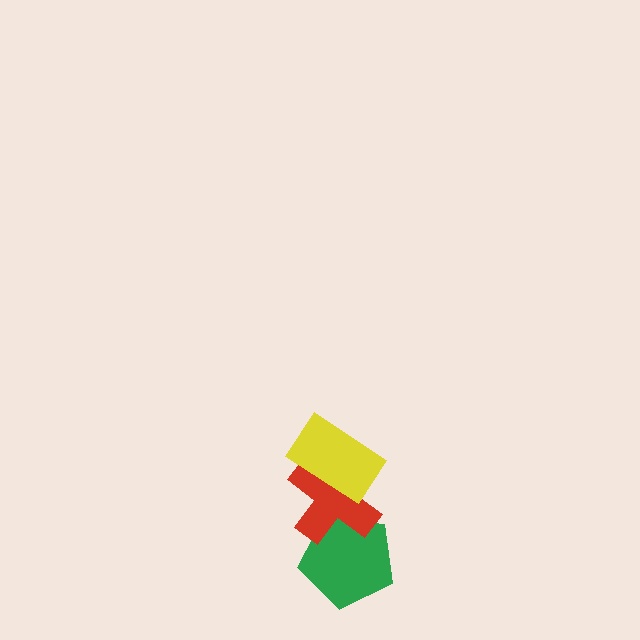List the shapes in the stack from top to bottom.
From top to bottom: the yellow rectangle, the red cross, the green pentagon.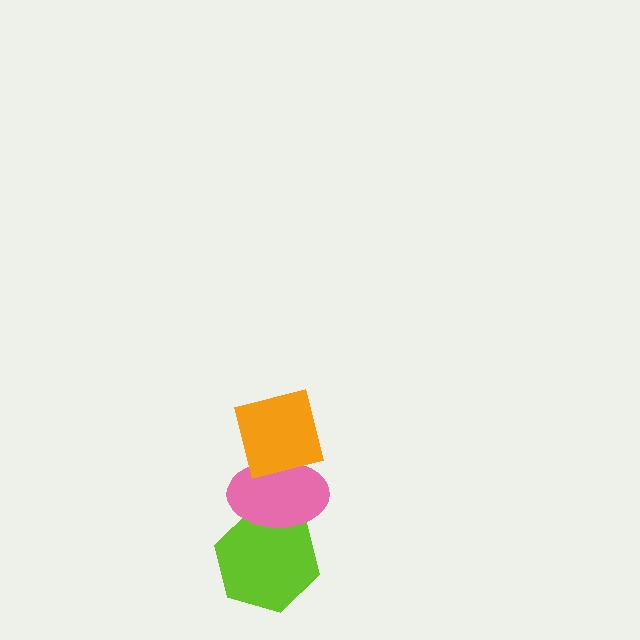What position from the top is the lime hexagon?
The lime hexagon is 3rd from the top.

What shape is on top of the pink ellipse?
The orange square is on top of the pink ellipse.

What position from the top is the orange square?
The orange square is 1st from the top.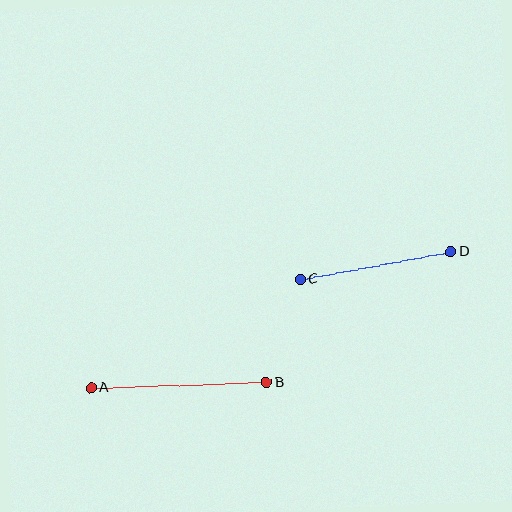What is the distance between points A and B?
The distance is approximately 176 pixels.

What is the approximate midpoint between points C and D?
The midpoint is at approximately (376, 265) pixels.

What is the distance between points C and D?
The distance is approximately 153 pixels.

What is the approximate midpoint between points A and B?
The midpoint is at approximately (179, 385) pixels.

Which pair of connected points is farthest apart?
Points A and B are farthest apart.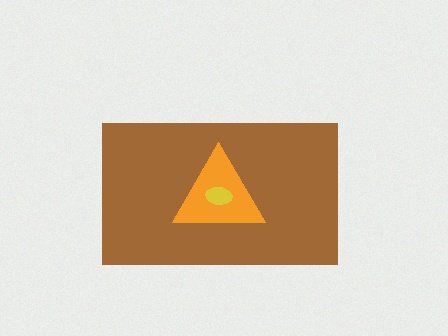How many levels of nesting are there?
3.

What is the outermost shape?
The brown rectangle.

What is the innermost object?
The yellow ellipse.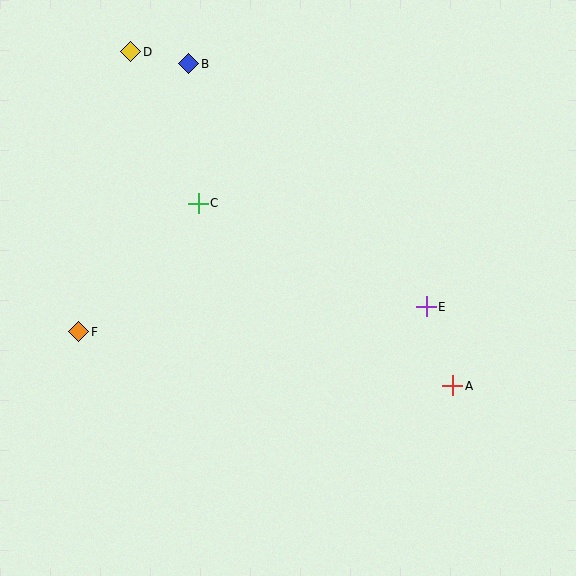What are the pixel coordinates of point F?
Point F is at (79, 332).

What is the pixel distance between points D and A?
The distance between D and A is 464 pixels.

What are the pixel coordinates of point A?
Point A is at (453, 386).